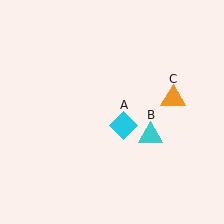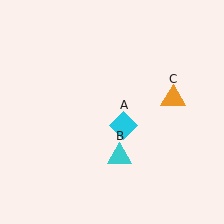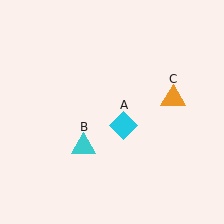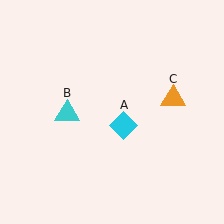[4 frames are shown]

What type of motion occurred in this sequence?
The cyan triangle (object B) rotated clockwise around the center of the scene.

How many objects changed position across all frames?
1 object changed position: cyan triangle (object B).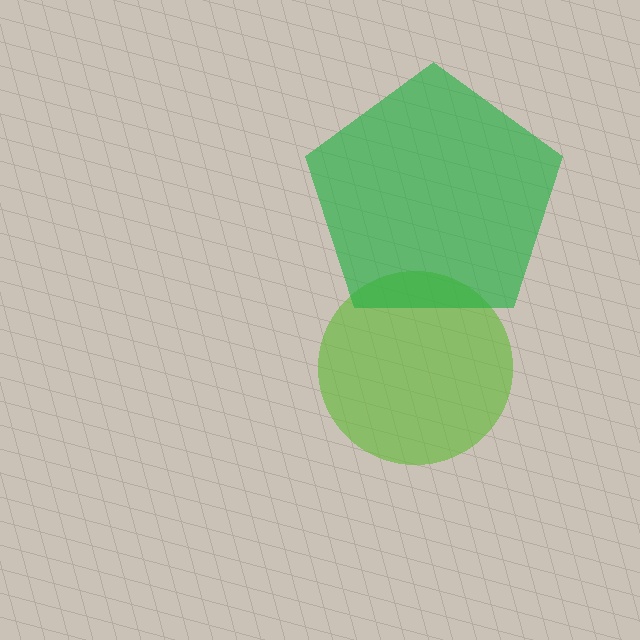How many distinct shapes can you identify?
There are 2 distinct shapes: a lime circle, a green pentagon.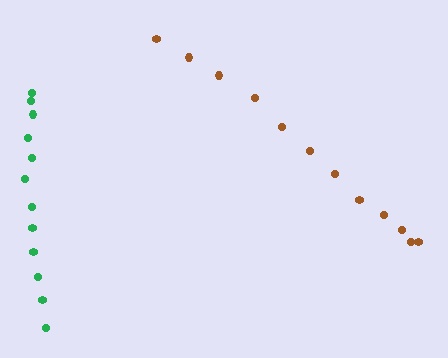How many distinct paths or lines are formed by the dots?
There are 2 distinct paths.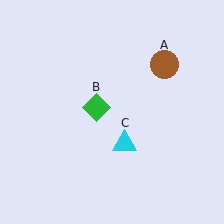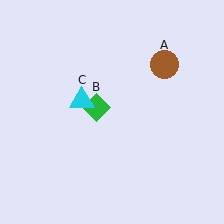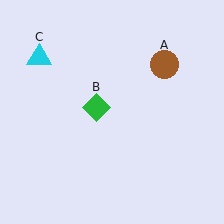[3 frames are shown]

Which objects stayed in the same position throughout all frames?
Brown circle (object A) and green diamond (object B) remained stationary.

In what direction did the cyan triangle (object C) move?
The cyan triangle (object C) moved up and to the left.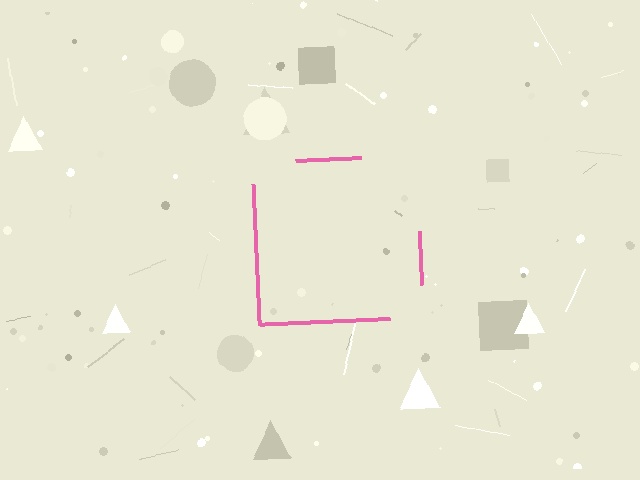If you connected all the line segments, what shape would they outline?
They would outline a square.